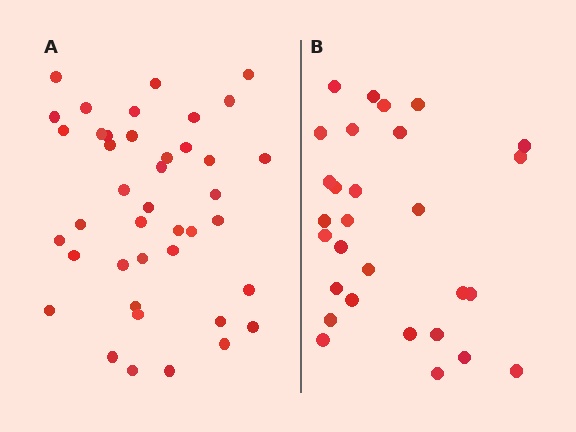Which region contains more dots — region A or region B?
Region A (the left region) has more dots.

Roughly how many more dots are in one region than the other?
Region A has roughly 12 or so more dots than region B.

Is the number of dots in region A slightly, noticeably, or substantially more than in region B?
Region A has noticeably more, but not dramatically so. The ratio is roughly 1.4 to 1.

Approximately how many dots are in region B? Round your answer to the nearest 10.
About 30 dots. (The exact count is 29, which rounds to 30.)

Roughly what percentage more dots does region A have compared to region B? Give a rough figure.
About 40% more.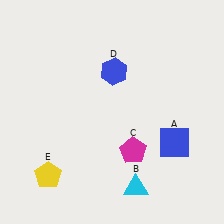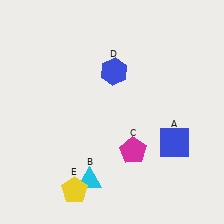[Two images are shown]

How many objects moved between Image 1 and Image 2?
2 objects moved between the two images.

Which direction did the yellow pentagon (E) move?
The yellow pentagon (E) moved right.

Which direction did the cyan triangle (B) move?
The cyan triangle (B) moved left.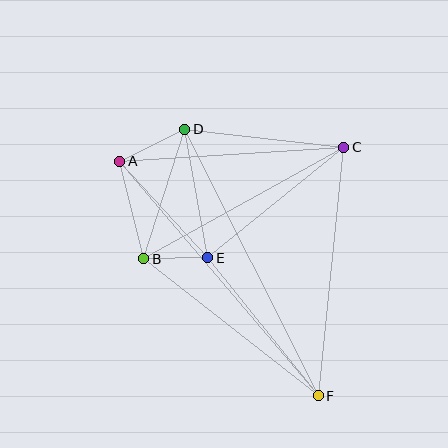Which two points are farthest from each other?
Points A and F are farthest from each other.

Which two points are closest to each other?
Points B and E are closest to each other.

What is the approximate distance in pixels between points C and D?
The distance between C and D is approximately 160 pixels.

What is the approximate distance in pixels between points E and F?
The distance between E and F is approximately 177 pixels.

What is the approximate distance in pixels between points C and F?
The distance between C and F is approximately 250 pixels.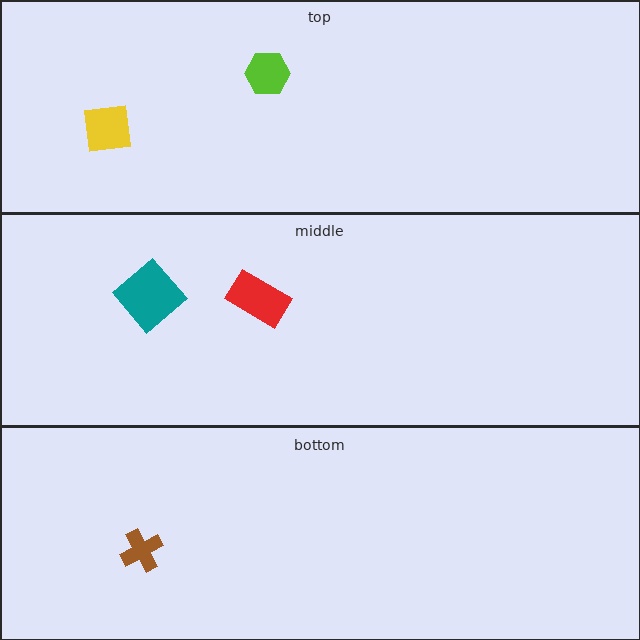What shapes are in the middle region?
The teal diamond, the red rectangle.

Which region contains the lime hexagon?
The top region.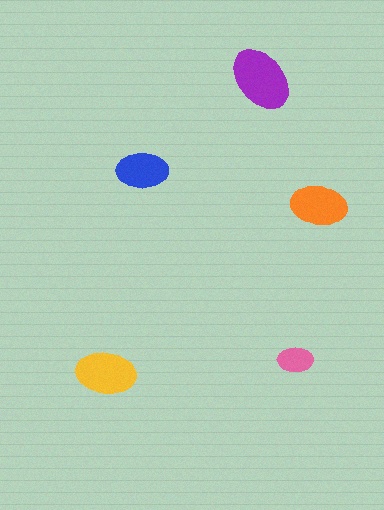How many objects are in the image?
There are 5 objects in the image.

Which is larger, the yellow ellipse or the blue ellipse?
The yellow one.